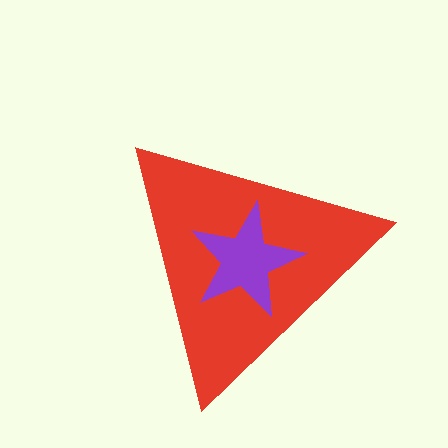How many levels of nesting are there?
2.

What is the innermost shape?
The purple star.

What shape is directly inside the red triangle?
The purple star.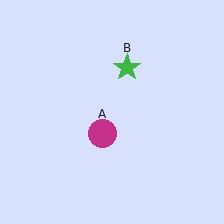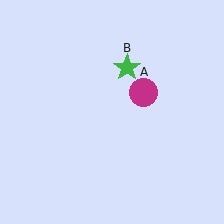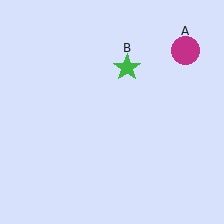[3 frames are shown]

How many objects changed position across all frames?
1 object changed position: magenta circle (object A).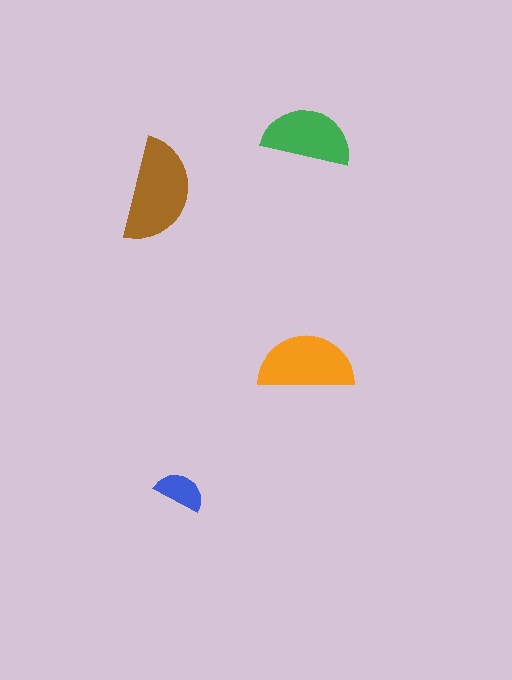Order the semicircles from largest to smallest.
the brown one, the orange one, the green one, the blue one.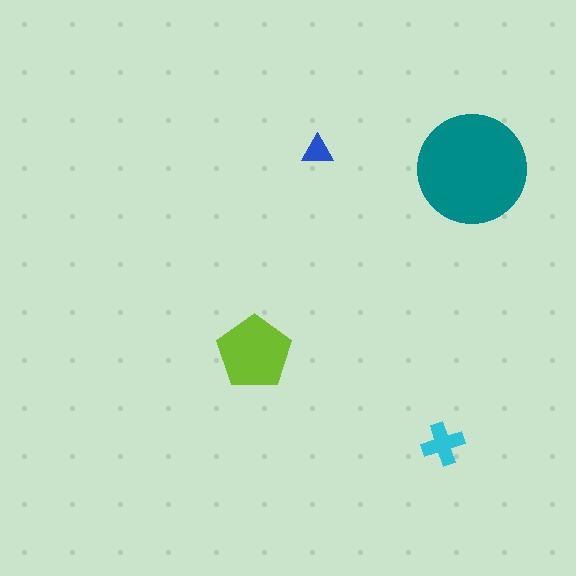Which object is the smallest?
The blue triangle.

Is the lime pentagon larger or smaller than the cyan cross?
Larger.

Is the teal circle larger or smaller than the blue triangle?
Larger.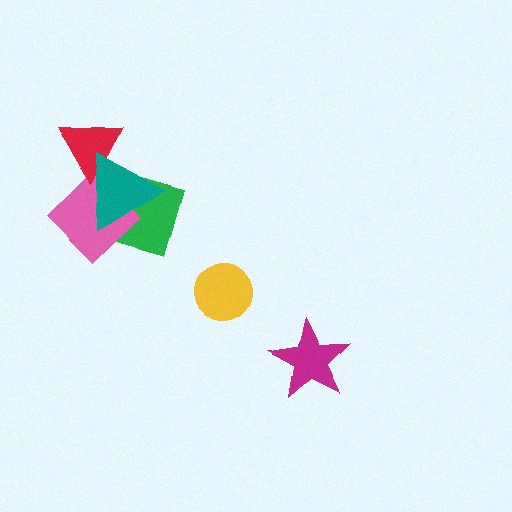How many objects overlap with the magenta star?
0 objects overlap with the magenta star.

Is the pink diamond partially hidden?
Yes, it is partially covered by another shape.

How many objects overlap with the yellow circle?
0 objects overlap with the yellow circle.